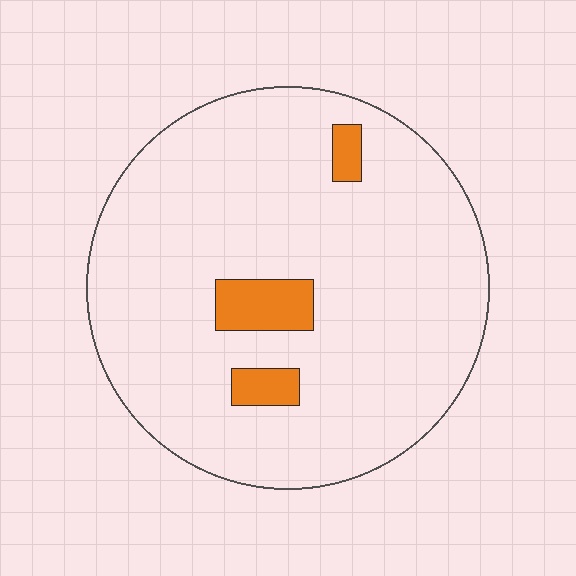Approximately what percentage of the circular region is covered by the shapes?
Approximately 5%.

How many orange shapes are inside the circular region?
3.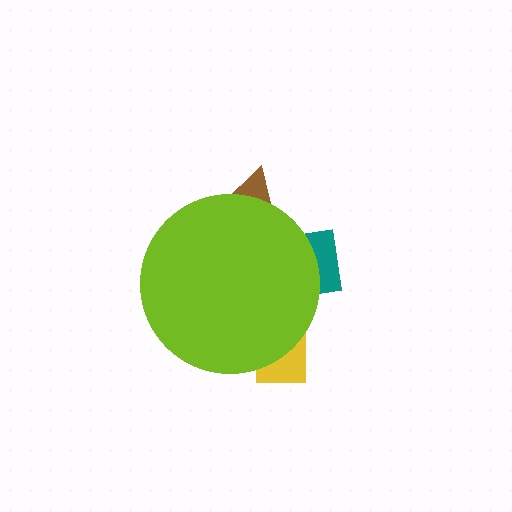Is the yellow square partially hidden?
Yes, the yellow square is partially hidden behind the lime circle.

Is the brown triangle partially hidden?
Yes, the brown triangle is partially hidden behind the lime circle.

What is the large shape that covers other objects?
A lime circle.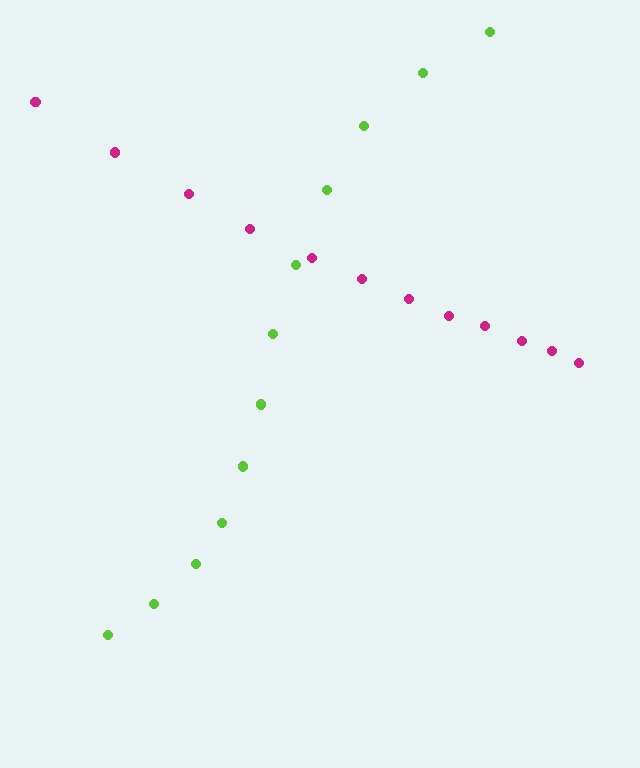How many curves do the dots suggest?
There are 2 distinct paths.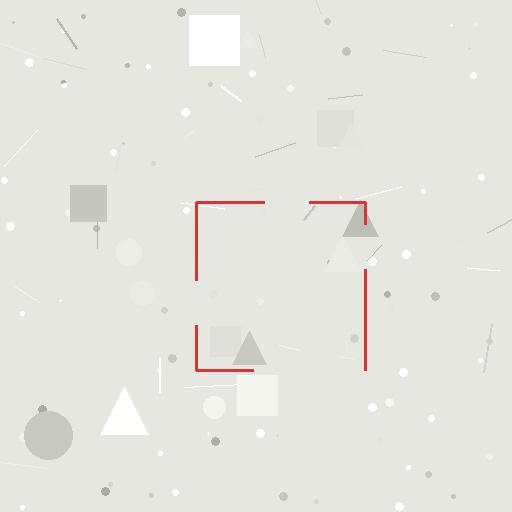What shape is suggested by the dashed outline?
The dashed outline suggests a square.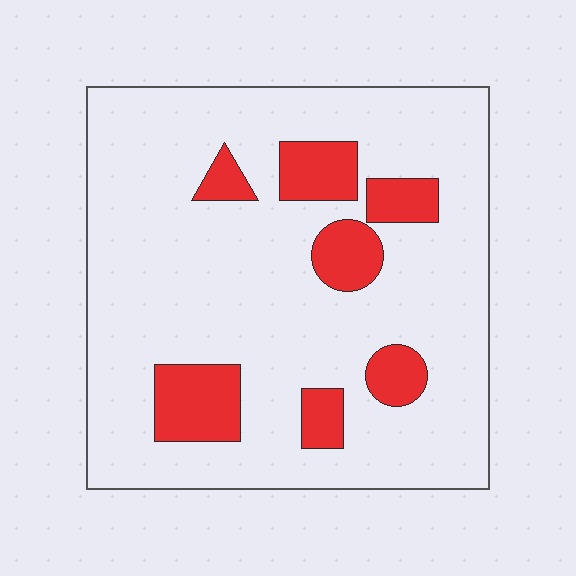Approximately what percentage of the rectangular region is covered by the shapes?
Approximately 15%.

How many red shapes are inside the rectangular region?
7.